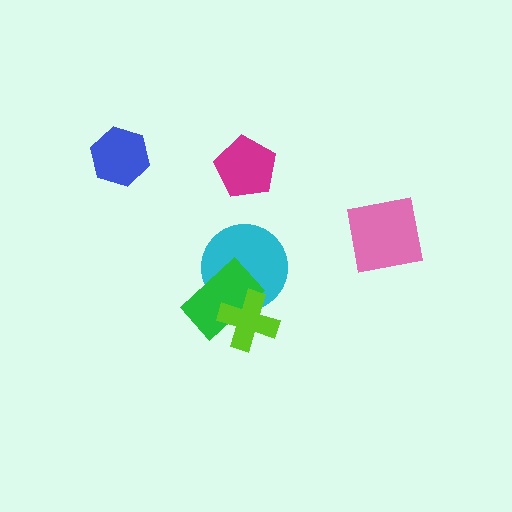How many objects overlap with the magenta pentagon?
0 objects overlap with the magenta pentagon.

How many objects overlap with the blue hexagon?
0 objects overlap with the blue hexagon.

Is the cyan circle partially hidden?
Yes, it is partially covered by another shape.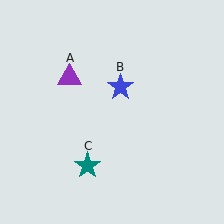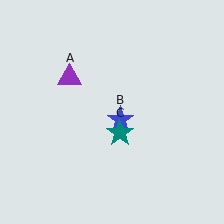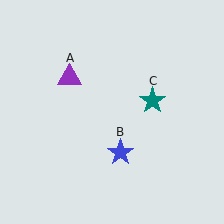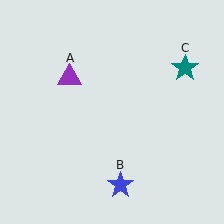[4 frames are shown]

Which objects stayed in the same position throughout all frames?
Purple triangle (object A) remained stationary.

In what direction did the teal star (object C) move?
The teal star (object C) moved up and to the right.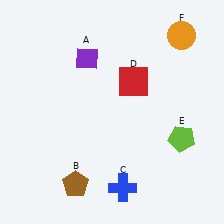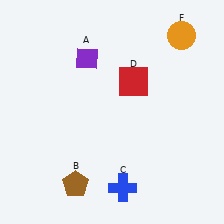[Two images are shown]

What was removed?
The lime pentagon (E) was removed in Image 2.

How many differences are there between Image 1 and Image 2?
There is 1 difference between the two images.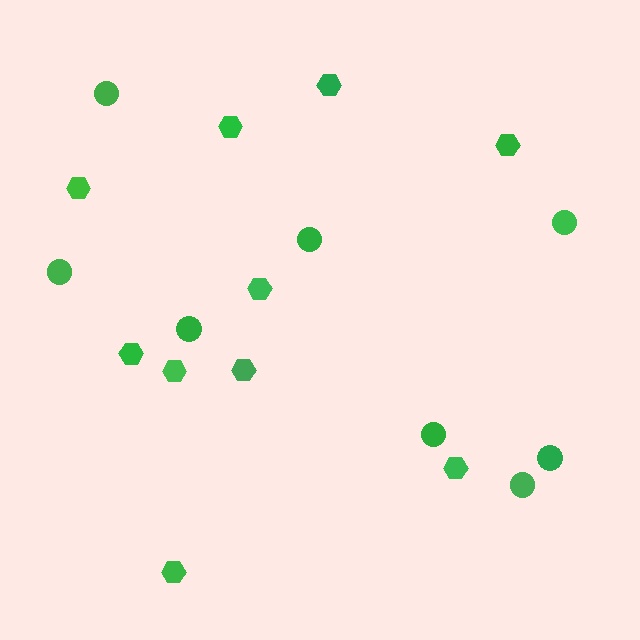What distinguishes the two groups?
There are 2 groups: one group of hexagons (10) and one group of circles (8).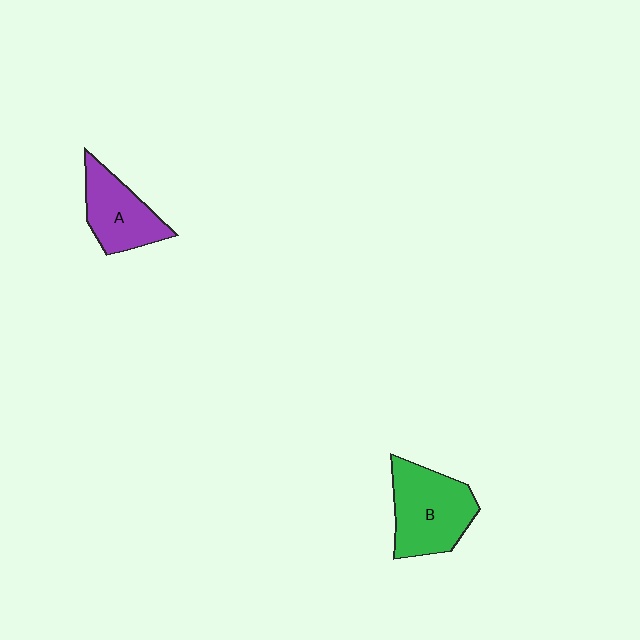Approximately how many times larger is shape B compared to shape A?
Approximately 1.3 times.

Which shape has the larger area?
Shape B (green).